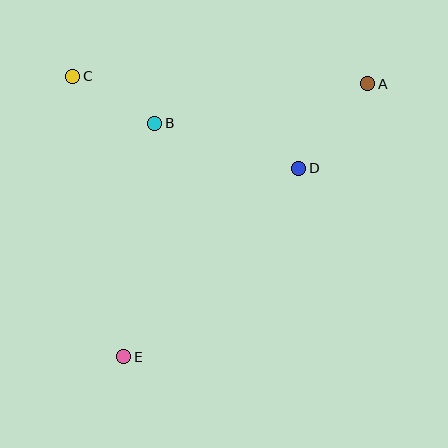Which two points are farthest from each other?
Points A and E are farthest from each other.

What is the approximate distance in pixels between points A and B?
The distance between A and B is approximately 217 pixels.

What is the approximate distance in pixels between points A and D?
The distance between A and D is approximately 109 pixels.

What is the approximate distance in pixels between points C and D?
The distance between C and D is approximately 244 pixels.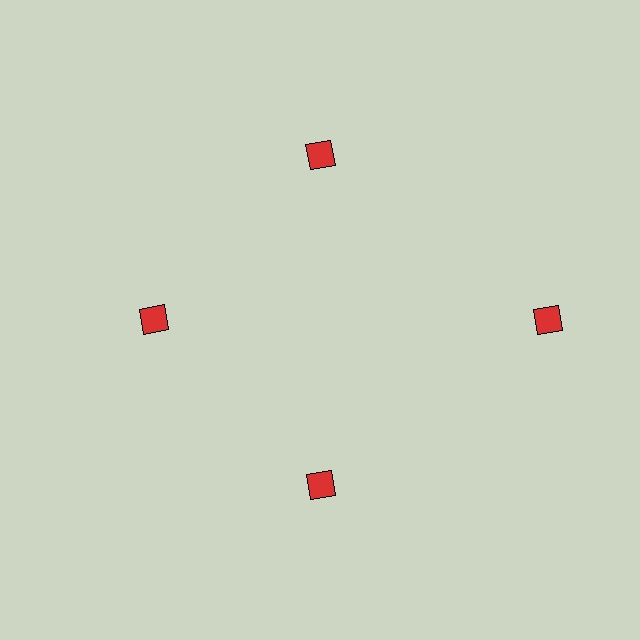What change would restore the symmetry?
The symmetry would be restored by moving it inward, back onto the ring so that all 4 squares sit at equal angles and equal distance from the center.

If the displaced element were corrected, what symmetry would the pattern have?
It would have 4-fold rotational symmetry — the pattern would map onto itself every 90 degrees.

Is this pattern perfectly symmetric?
No. The 4 red squares are arranged in a ring, but one element near the 3 o'clock position is pushed outward from the center, breaking the 4-fold rotational symmetry.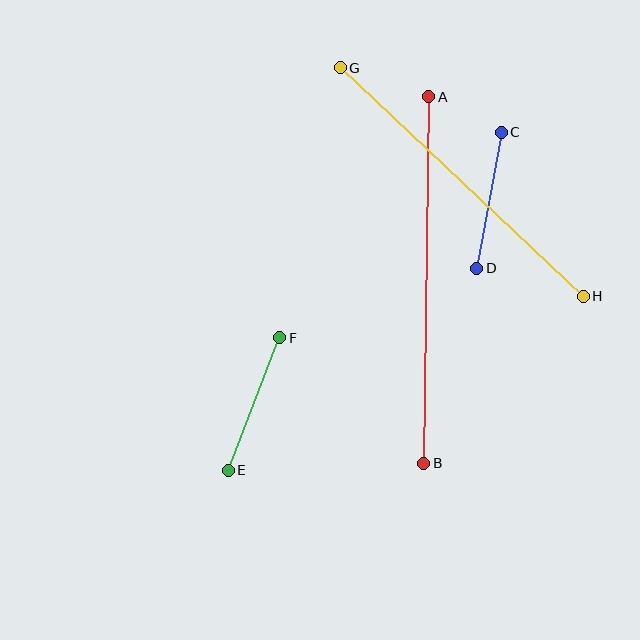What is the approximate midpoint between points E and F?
The midpoint is at approximately (254, 404) pixels.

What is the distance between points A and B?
The distance is approximately 367 pixels.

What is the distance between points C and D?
The distance is approximately 138 pixels.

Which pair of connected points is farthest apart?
Points A and B are farthest apart.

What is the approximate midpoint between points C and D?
The midpoint is at approximately (489, 200) pixels.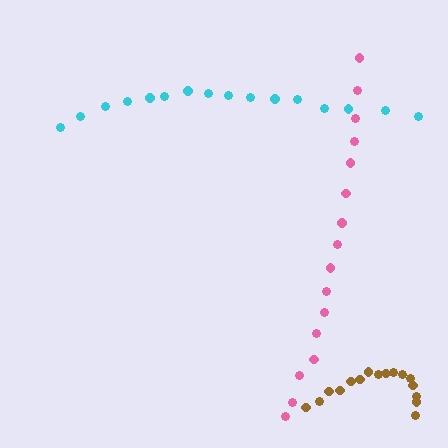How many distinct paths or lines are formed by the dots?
There are 3 distinct paths.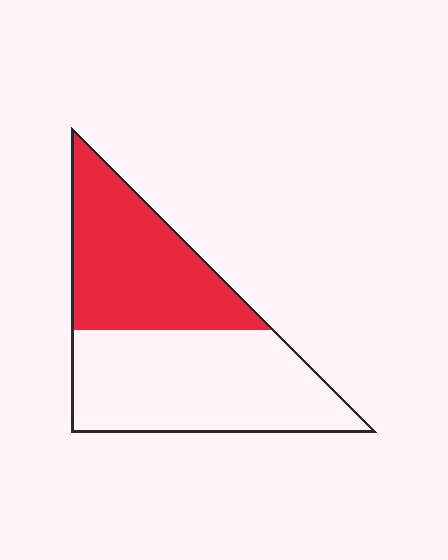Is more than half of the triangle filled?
No.